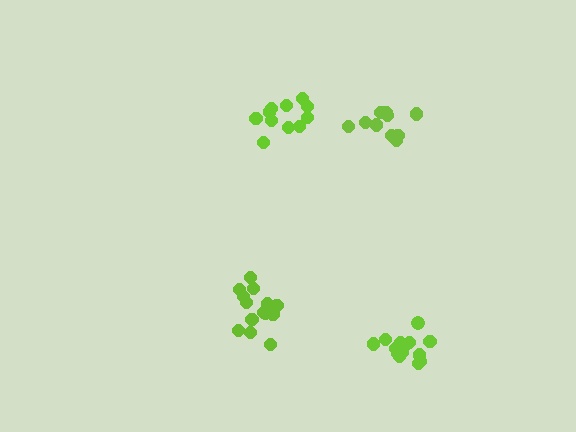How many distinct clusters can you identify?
There are 4 distinct clusters.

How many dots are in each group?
Group 1: 14 dots, Group 2: 11 dots, Group 3: 14 dots, Group 4: 10 dots (49 total).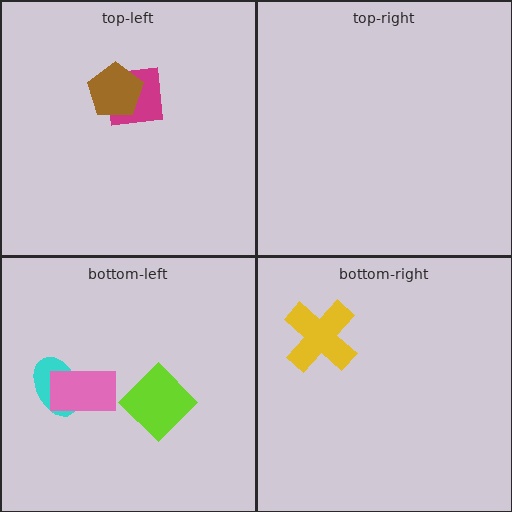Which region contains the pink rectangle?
The bottom-left region.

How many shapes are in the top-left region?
2.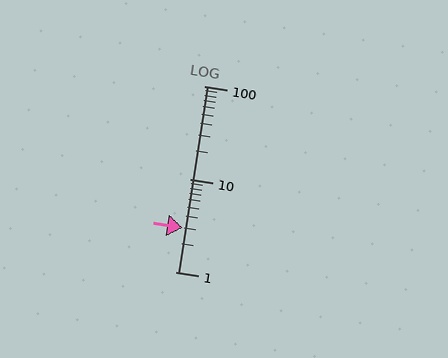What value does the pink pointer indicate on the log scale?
The pointer indicates approximately 3.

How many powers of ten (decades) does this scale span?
The scale spans 2 decades, from 1 to 100.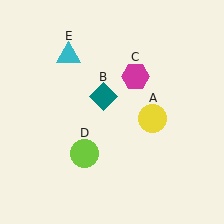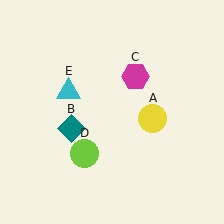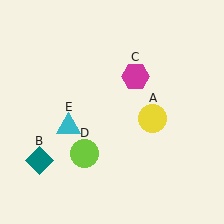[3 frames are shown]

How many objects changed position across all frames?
2 objects changed position: teal diamond (object B), cyan triangle (object E).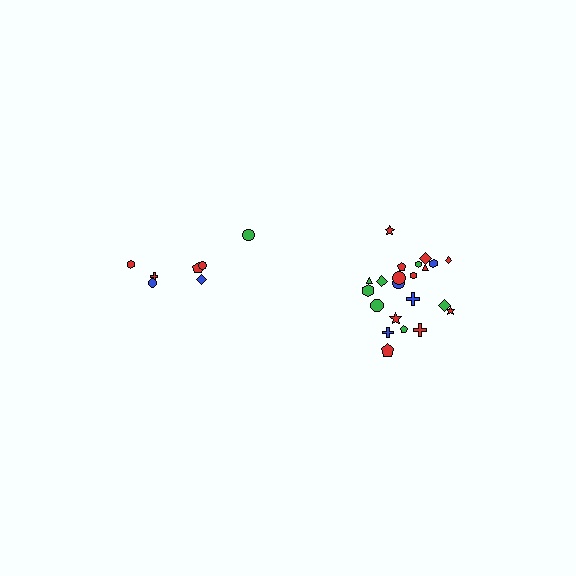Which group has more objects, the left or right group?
The right group.